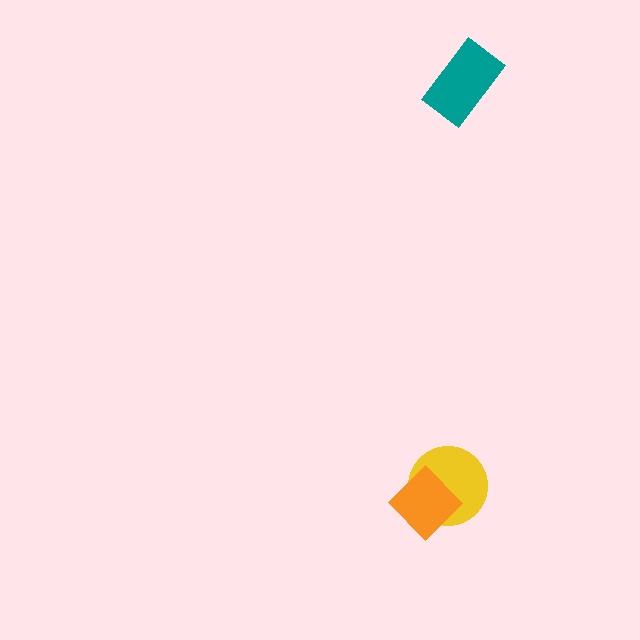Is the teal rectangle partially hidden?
No, no other shape covers it.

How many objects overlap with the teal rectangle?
0 objects overlap with the teal rectangle.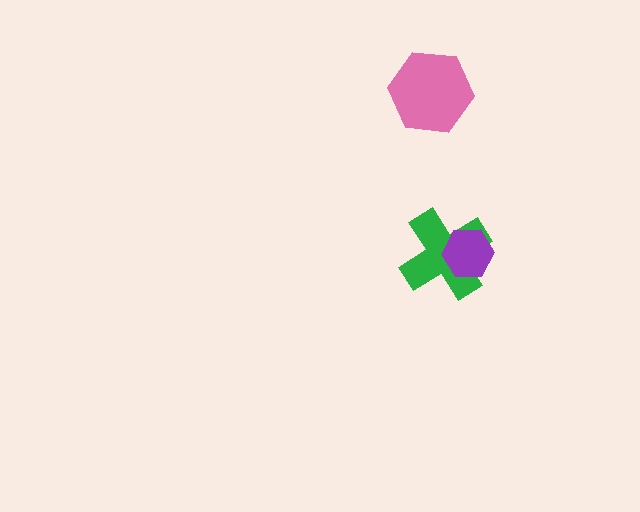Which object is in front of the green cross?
The purple hexagon is in front of the green cross.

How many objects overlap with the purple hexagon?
1 object overlaps with the purple hexagon.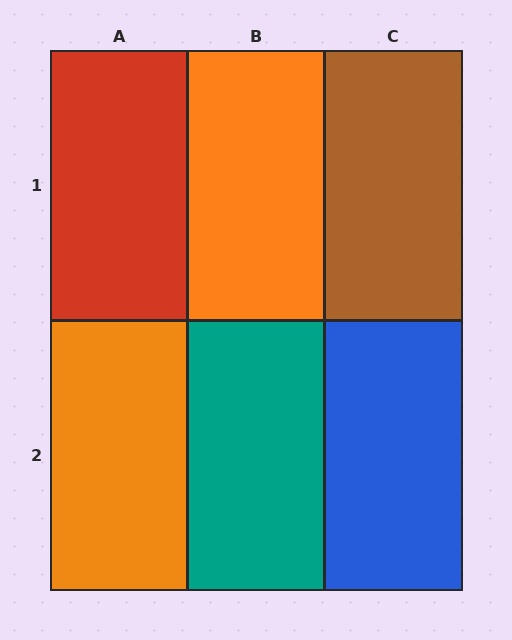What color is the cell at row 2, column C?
Blue.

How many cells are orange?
2 cells are orange.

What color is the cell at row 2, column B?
Teal.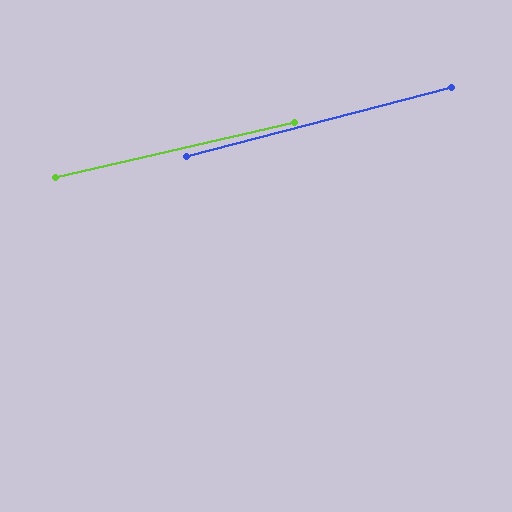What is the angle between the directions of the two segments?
Approximately 2 degrees.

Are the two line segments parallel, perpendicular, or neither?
Parallel — their directions differ by only 1.6°.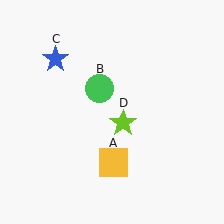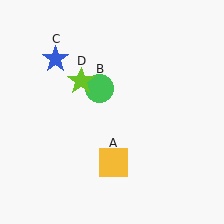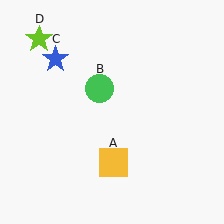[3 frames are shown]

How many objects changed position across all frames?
1 object changed position: lime star (object D).